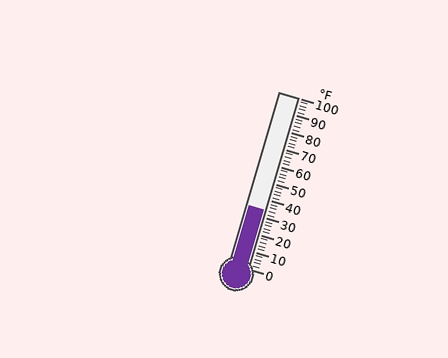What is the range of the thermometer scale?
The thermometer scale ranges from 0°F to 100°F.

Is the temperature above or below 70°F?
The temperature is below 70°F.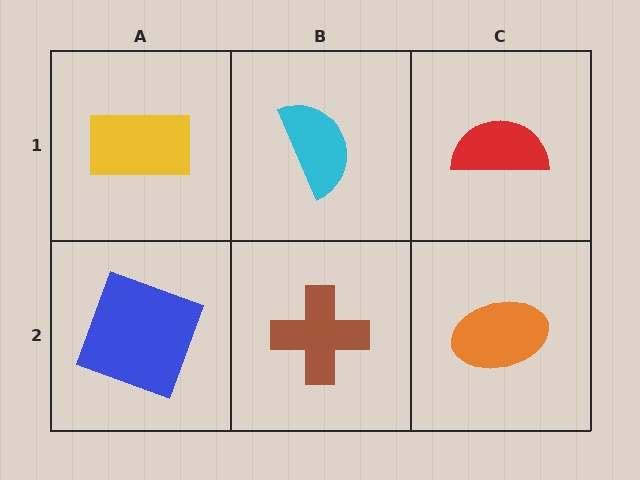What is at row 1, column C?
A red semicircle.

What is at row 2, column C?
An orange ellipse.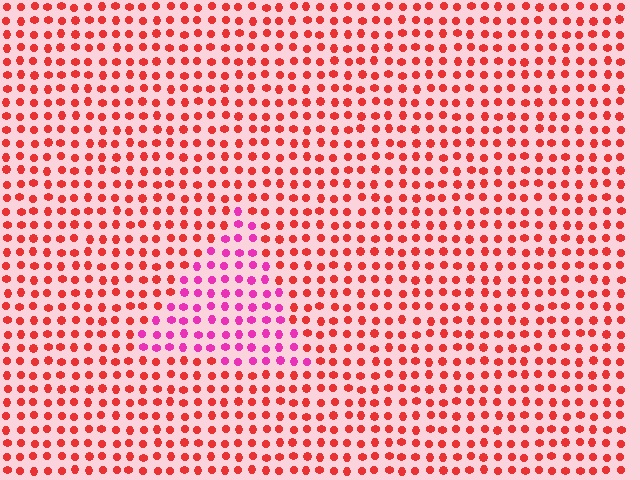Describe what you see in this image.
The image is filled with small red elements in a uniform arrangement. A triangle-shaped region is visible where the elements are tinted to a slightly different hue, forming a subtle color boundary.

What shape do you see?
I see a triangle.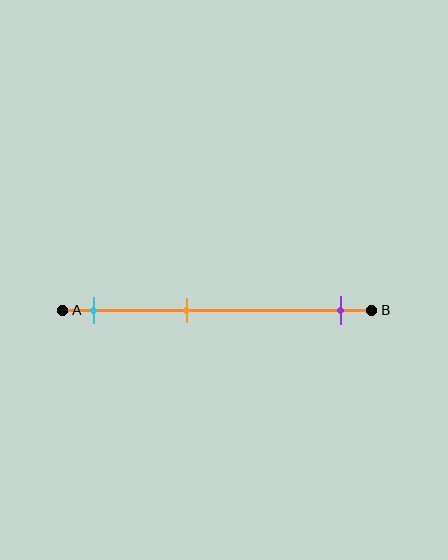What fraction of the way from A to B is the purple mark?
The purple mark is approximately 90% (0.9) of the way from A to B.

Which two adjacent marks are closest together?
The cyan and orange marks are the closest adjacent pair.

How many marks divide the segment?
There are 3 marks dividing the segment.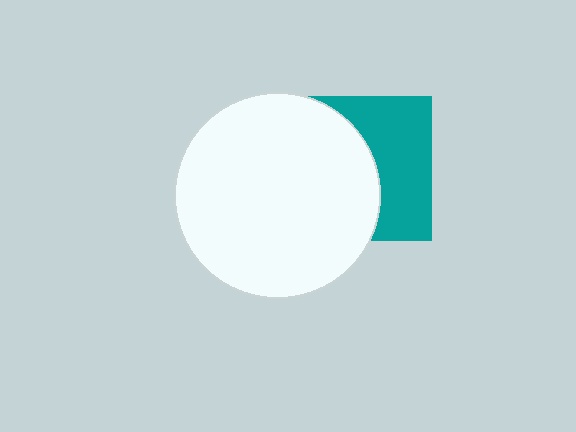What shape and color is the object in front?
The object in front is a white circle.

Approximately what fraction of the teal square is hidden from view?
Roughly 55% of the teal square is hidden behind the white circle.